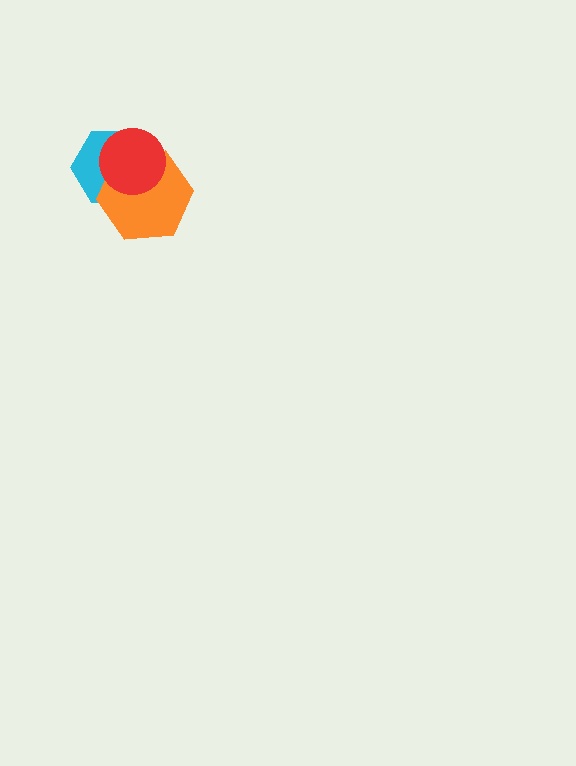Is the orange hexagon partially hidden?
Yes, it is partially covered by another shape.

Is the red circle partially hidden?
No, no other shape covers it.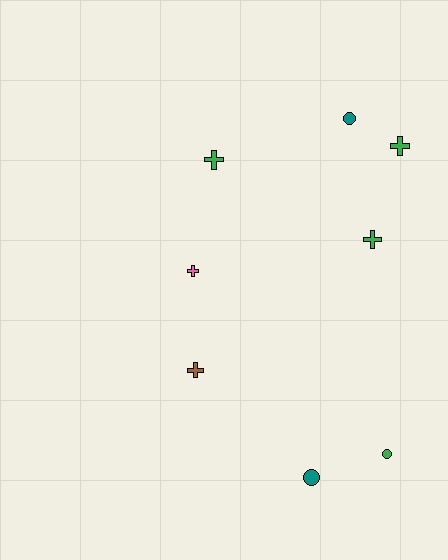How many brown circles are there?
There are no brown circles.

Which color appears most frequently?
Green, with 4 objects.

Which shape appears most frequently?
Cross, with 5 objects.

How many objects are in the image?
There are 8 objects.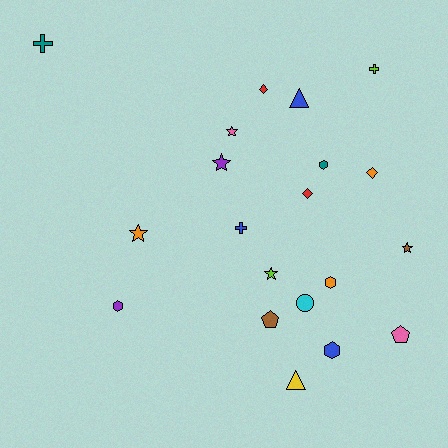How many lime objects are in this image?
There are 2 lime objects.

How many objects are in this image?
There are 20 objects.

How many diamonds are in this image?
There are 3 diamonds.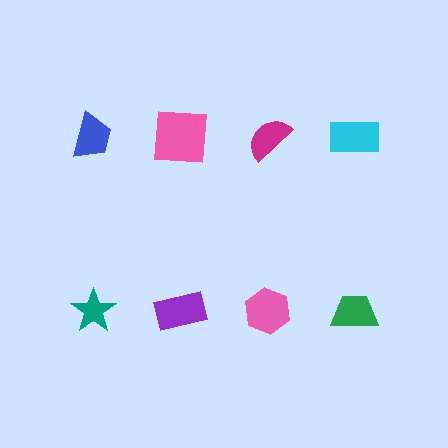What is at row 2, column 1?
A teal star.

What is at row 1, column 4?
A cyan rectangle.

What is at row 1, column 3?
A magenta semicircle.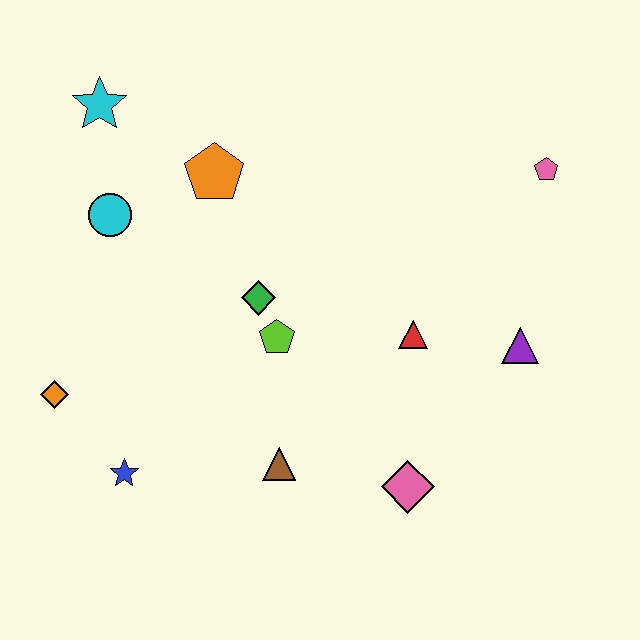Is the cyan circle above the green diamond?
Yes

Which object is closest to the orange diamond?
The blue star is closest to the orange diamond.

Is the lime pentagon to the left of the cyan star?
No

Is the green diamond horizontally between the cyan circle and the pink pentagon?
Yes